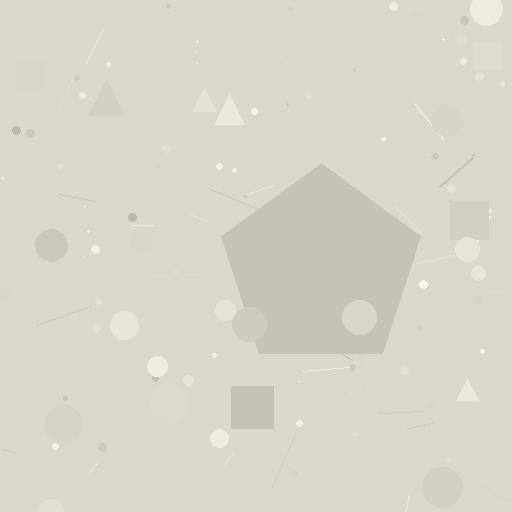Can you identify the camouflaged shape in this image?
The camouflaged shape is a pentagon.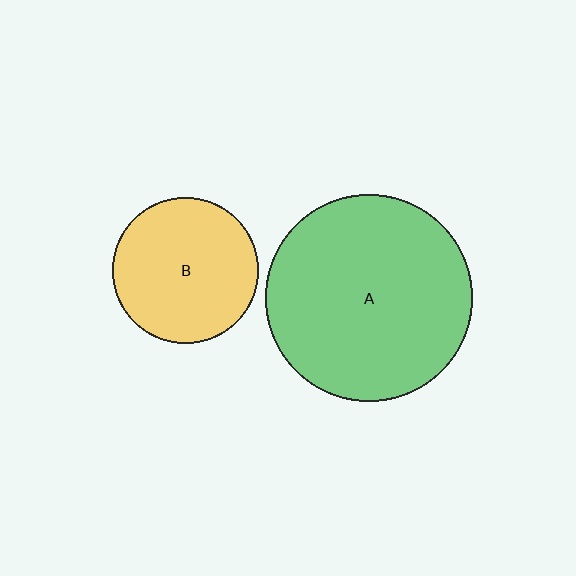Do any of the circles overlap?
No, none of the circles overlap.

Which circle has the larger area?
Circle A (green).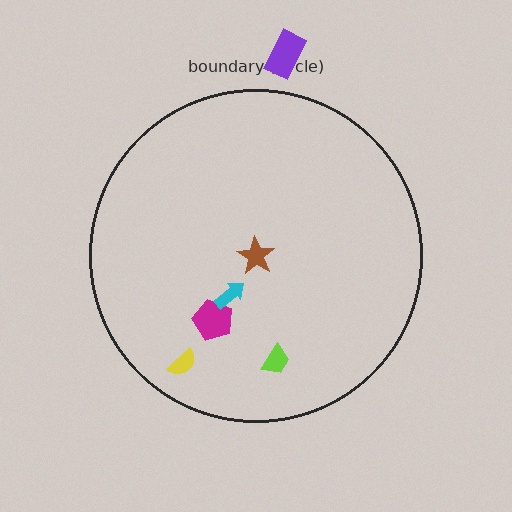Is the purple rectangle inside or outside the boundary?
Outside.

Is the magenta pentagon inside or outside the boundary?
Inside.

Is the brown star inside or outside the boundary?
Inside.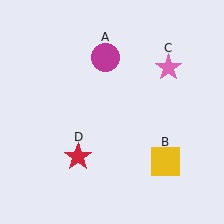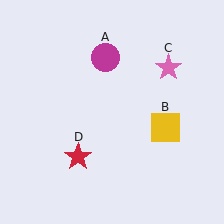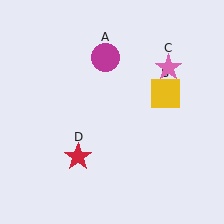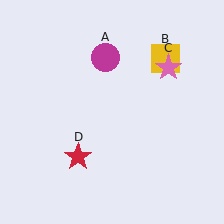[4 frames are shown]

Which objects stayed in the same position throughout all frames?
Magenta circle (object A) and pink star (object C) and red star (object D) remained stationary.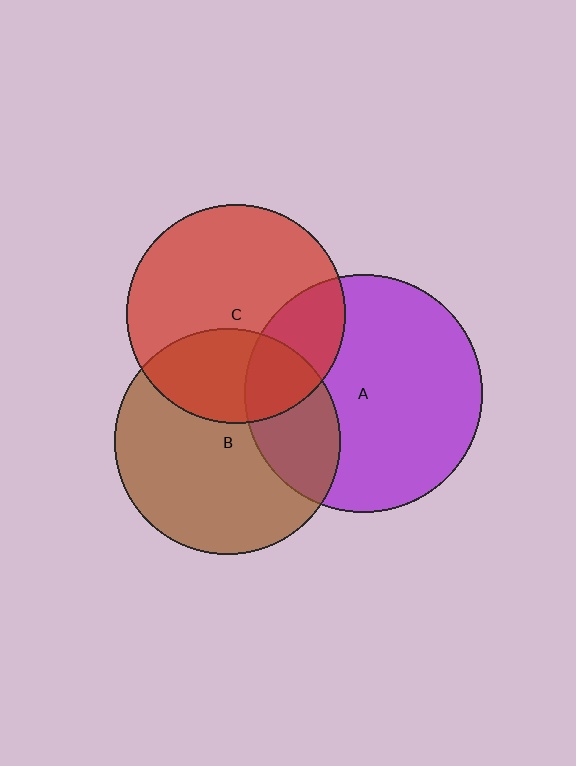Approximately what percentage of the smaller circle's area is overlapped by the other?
Approximately 30%.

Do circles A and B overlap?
Yes.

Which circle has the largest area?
Circle A (purple).